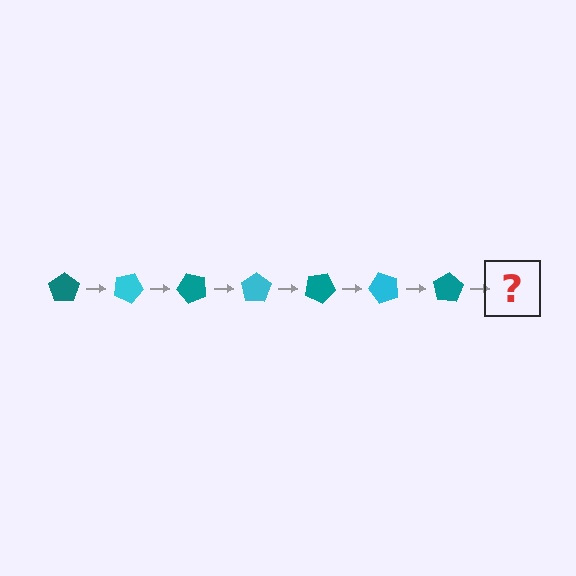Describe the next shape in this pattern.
It should be a cyan pentagon, rotated 175 degrees from the start.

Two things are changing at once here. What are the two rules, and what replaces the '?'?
The two rules are that it rotates 25 degrees each step and the color cycles through teal and cyan. The '?' should be a cyan pentagon, rotated 175 degrees from the start.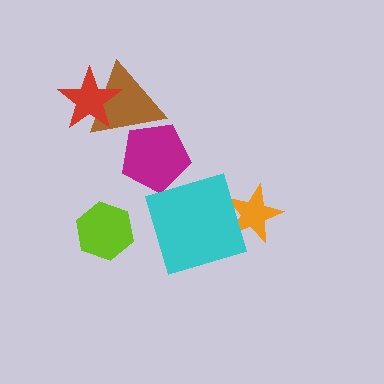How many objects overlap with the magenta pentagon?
1 object overlaps with the magenta pentagon.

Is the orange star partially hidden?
Yes, it is partially covered by another shape.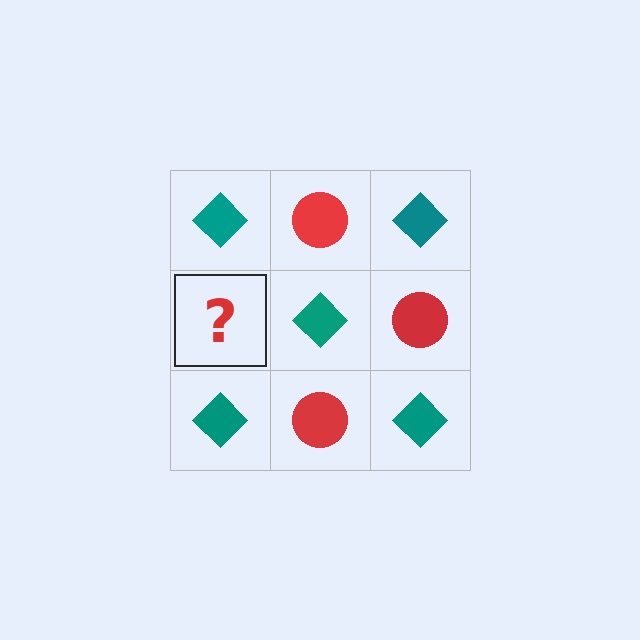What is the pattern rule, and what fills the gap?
The rule is that it alternates teal diamond and red circle in a checkerboard pattern. The gap should be filled with a red circle.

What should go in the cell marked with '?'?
The missing cell should contain a red circle.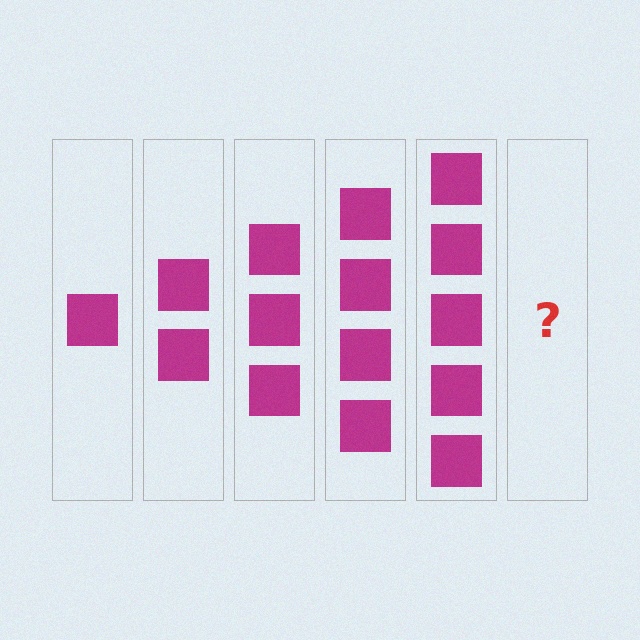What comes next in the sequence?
The next element should be 6 squares.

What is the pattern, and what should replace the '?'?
The pattern is that each step adds one more square. The '?' should be 6 squares.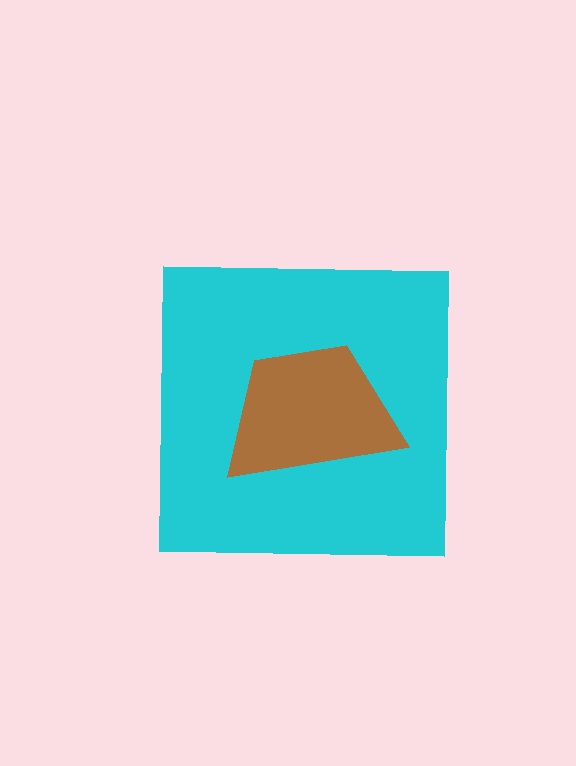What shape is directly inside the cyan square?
The brown trapezoid.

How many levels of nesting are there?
2.